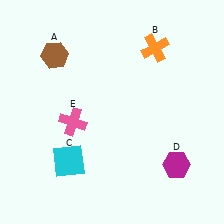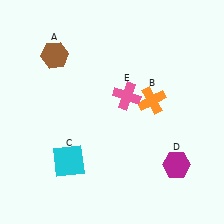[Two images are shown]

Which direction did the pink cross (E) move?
The pink cross (E) moved right.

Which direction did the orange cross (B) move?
The orange cross (B) moved down.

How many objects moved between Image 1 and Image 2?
2 objects moved between the two images.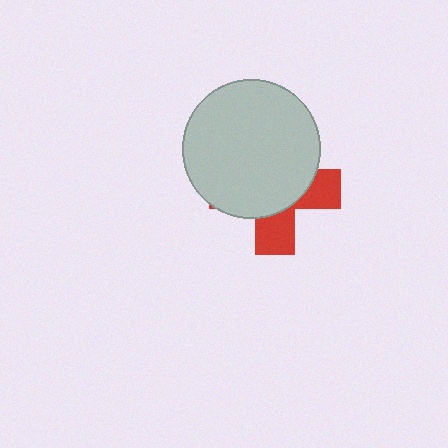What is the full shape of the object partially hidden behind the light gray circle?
The partially hidden object is a red cross.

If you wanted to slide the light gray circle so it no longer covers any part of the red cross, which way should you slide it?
Slide it up — that is the most direct way to separate the two shapes.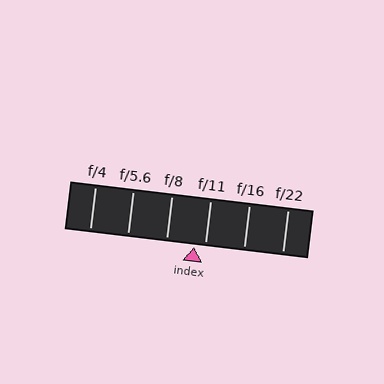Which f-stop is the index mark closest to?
The index mark is closest to f/11.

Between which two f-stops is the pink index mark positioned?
The index mark is between f/8 and f/11.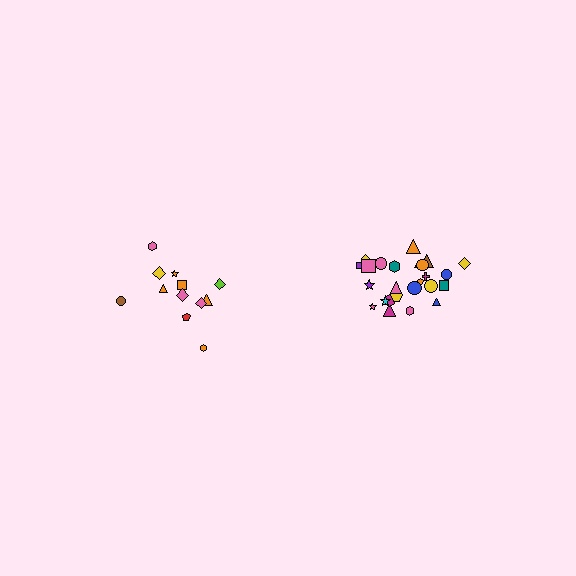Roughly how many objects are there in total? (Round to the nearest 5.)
Roughly 35 objects in total.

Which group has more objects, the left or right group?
The right group.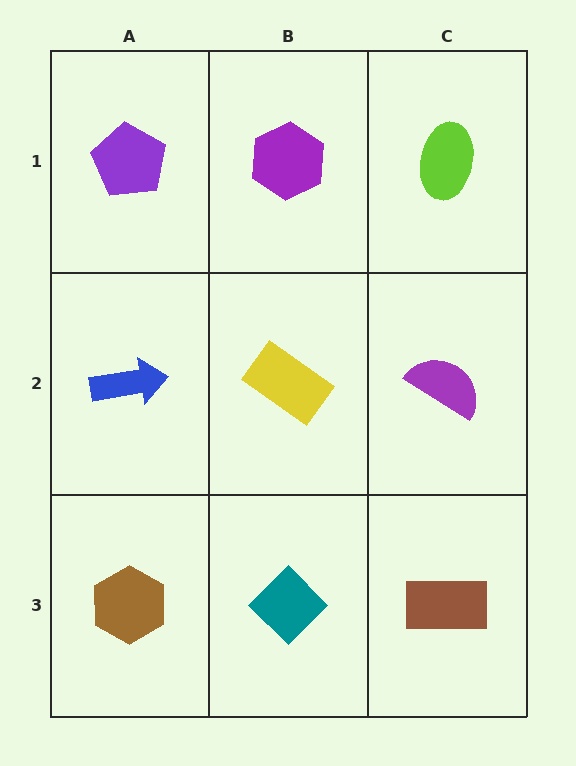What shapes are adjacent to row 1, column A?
A blue arrow (row 2, column A), a purple hexagon (row 1, column B).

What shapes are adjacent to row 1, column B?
A yellow rectangle (row 2, column B), a purple pentagon (row 1, column A), a lime ellipse (row 1, column C).